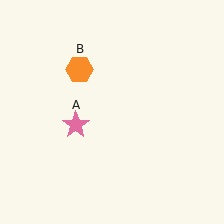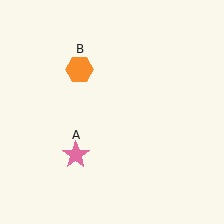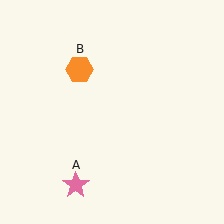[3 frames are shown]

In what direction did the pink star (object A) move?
The pink star (object A) moved down.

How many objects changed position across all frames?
1 object changed position: pink star (object A).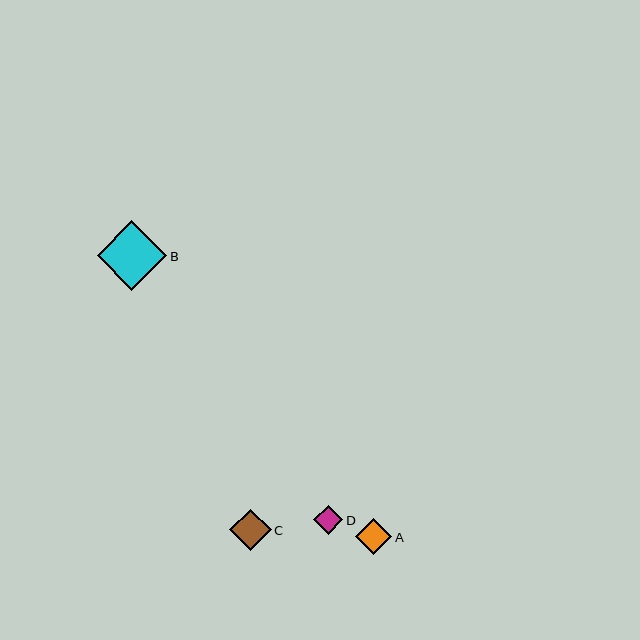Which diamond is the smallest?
Diamond D is the smallest with a size of approximately 29 pixels.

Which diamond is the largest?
Diamond B is the largest with a size of approximately 70 pixels.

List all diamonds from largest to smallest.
From largest to smallest: B, C, A, D.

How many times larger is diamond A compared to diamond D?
Diamond A is approximately 1.3 times the size of diamond D.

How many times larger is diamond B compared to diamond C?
Diamond B is approximately 1.7 times the size of diamond C.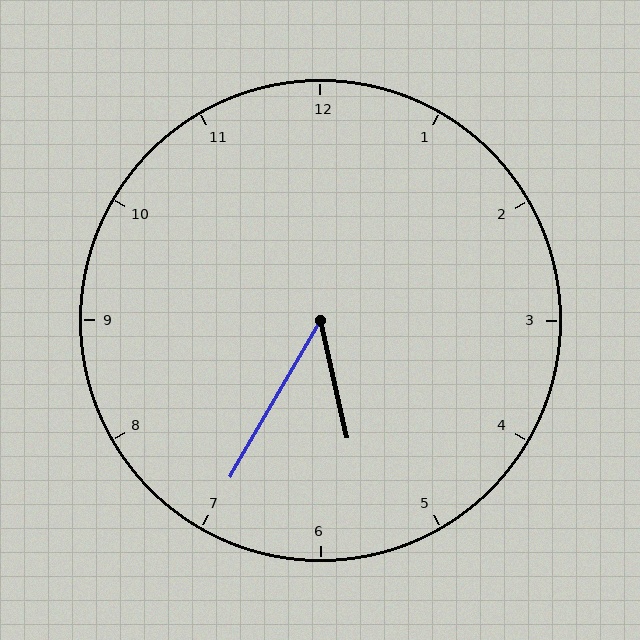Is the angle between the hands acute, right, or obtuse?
It is acute.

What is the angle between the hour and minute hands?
Approximately 42 degrees.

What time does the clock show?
5:35.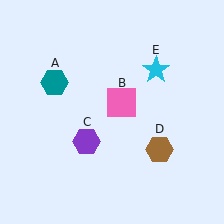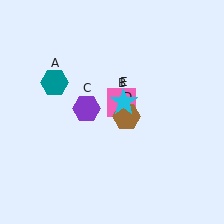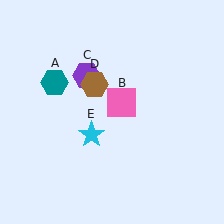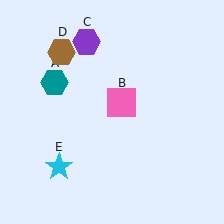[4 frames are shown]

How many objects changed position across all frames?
3 objects changed position: purple hexagon (object C), brown hexagon (object D), cyan star (object E).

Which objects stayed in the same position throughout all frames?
Teal hexagon (object A) and pink square (object B) remained stationary.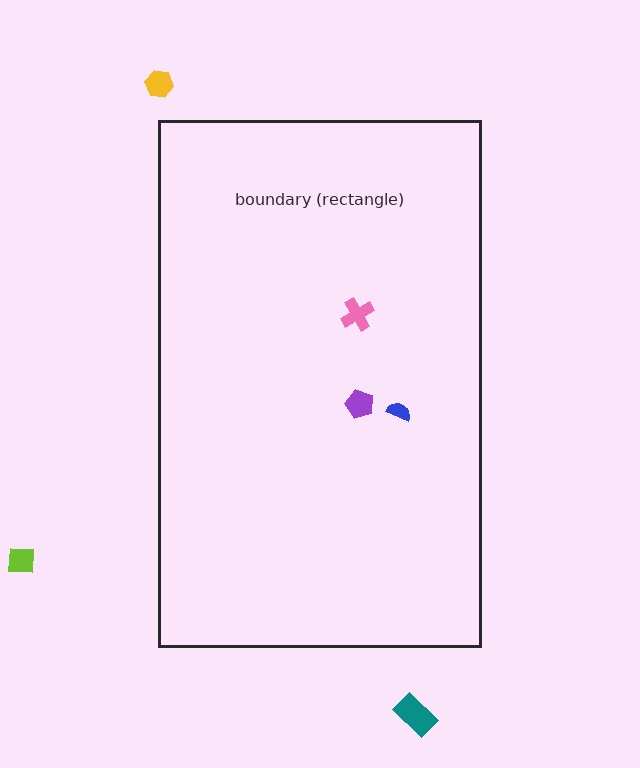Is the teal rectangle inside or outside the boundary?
Outside.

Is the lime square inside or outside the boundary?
Outside.